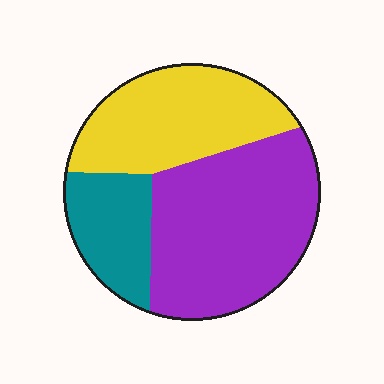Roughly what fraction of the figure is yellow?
Yellow takes up between a sixth and a third of the figure.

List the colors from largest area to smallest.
From largest to smallest: purple, yellow, teal.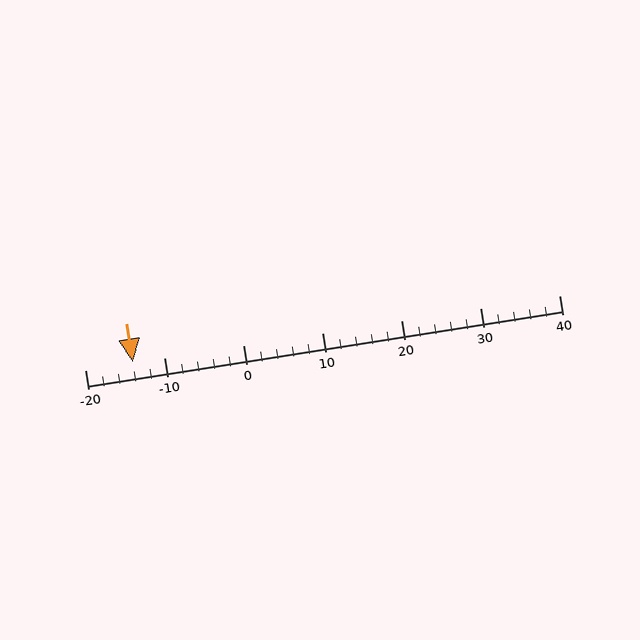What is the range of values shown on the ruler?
The ruler shows values from -20 to 40.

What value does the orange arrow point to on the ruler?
The orange arrow points to approximately -14.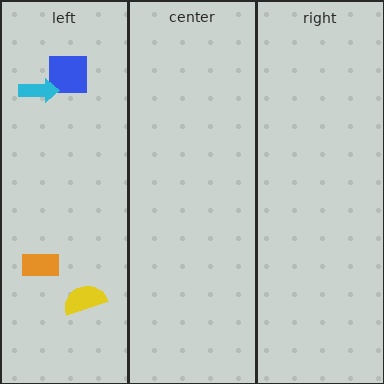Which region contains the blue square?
The left region.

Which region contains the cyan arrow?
The left region.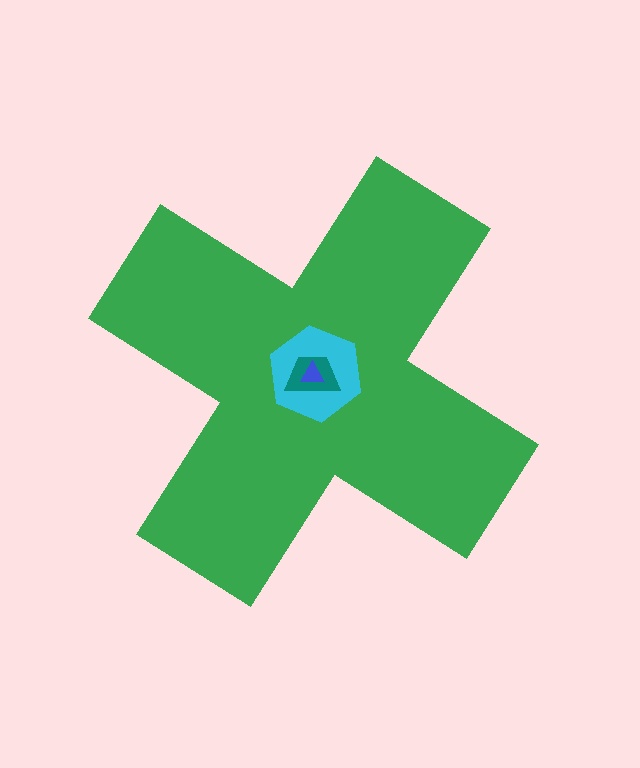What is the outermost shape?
The green cross.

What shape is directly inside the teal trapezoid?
The blue triangle.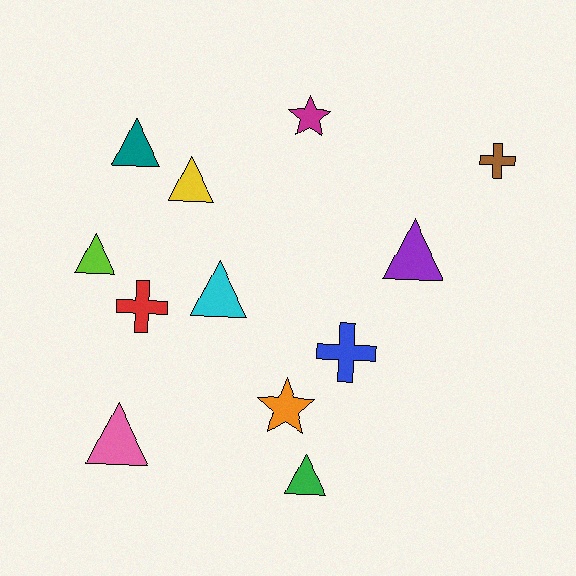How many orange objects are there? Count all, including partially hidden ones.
There is 1 orange object.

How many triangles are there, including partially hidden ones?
There are 7 triangles.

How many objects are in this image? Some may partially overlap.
There are 12 objects.